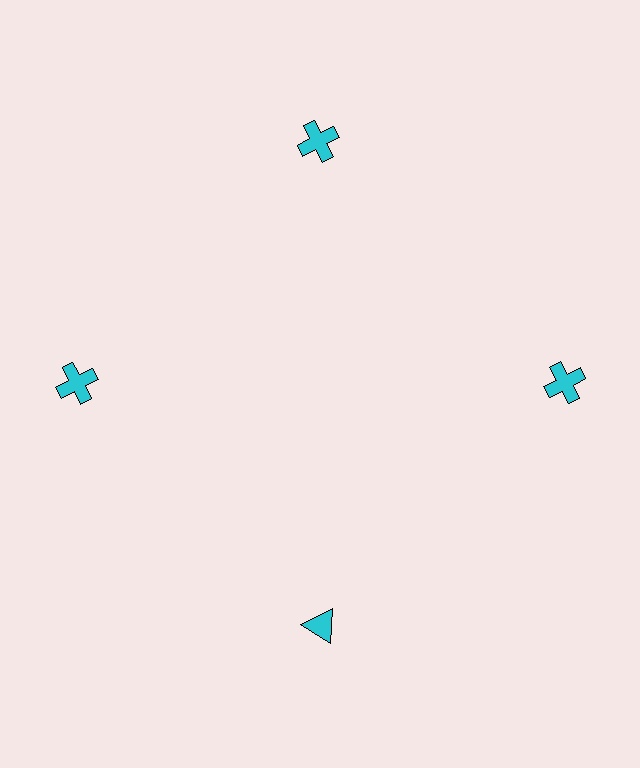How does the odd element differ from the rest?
It has a different shape: triangle instead of cross.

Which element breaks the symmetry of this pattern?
The cyan triangle at roughly the 6 o'clock position breaks the symmetry. All other shapes are cyan crosses.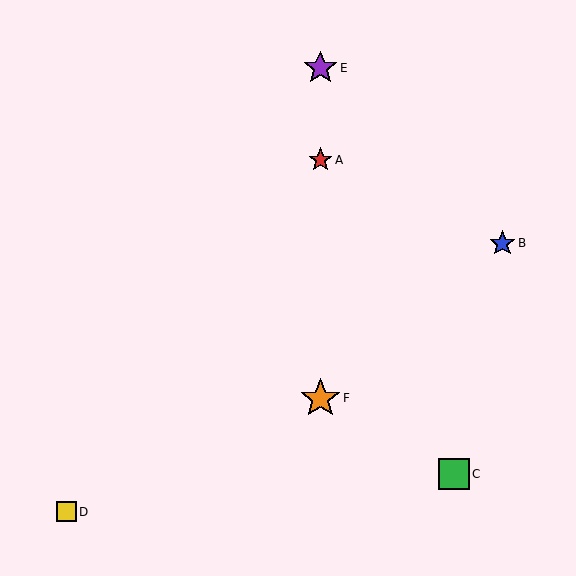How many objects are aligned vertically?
3 objects (A, E, F) are aligned vertically.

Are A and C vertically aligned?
No, A is at x≈320 and C is at x≈454.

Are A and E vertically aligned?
Yes, both are at x≈320.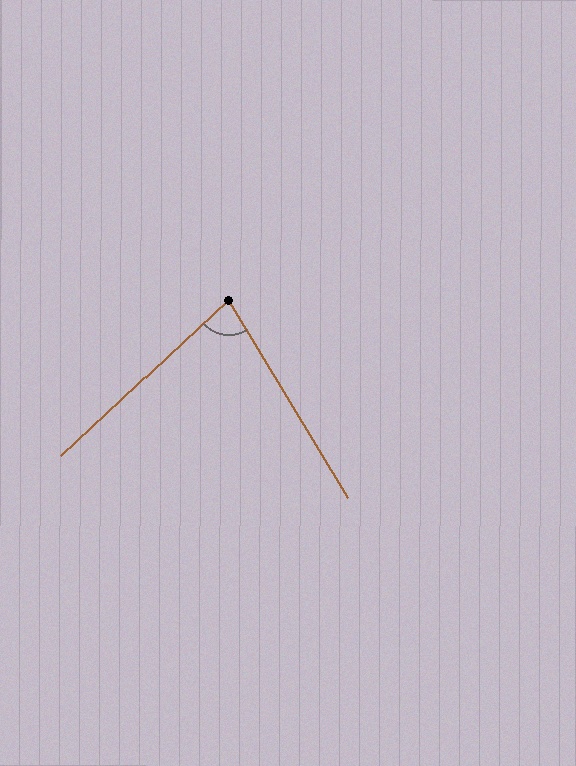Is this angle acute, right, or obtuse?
It is acute.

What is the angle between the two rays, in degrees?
Approximately 78 degrees.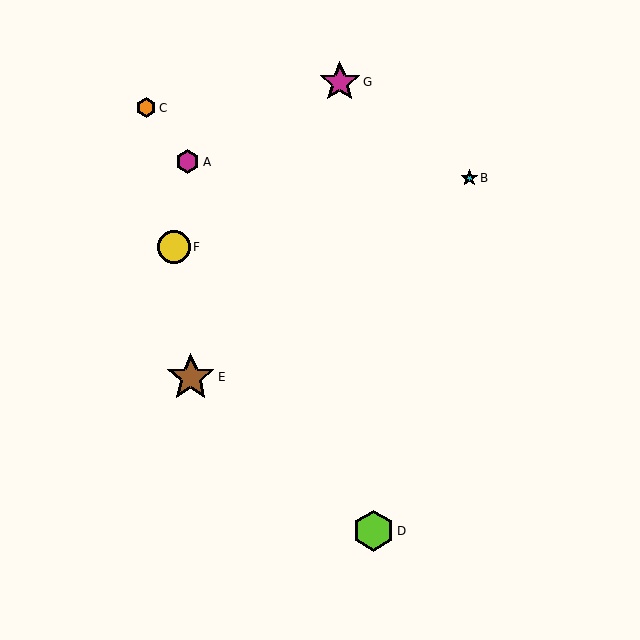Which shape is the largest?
The brown star (labeled E) is the largest.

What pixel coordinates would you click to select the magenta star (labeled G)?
Click at (340, 82) to select the magenta star G.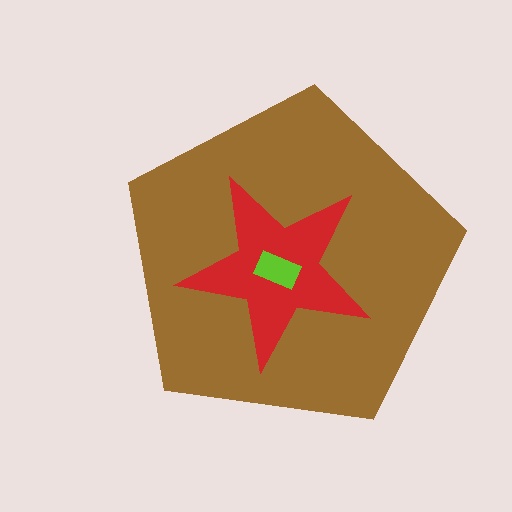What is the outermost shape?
The brown pentagon.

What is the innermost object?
The lime rectangle.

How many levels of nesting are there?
3.